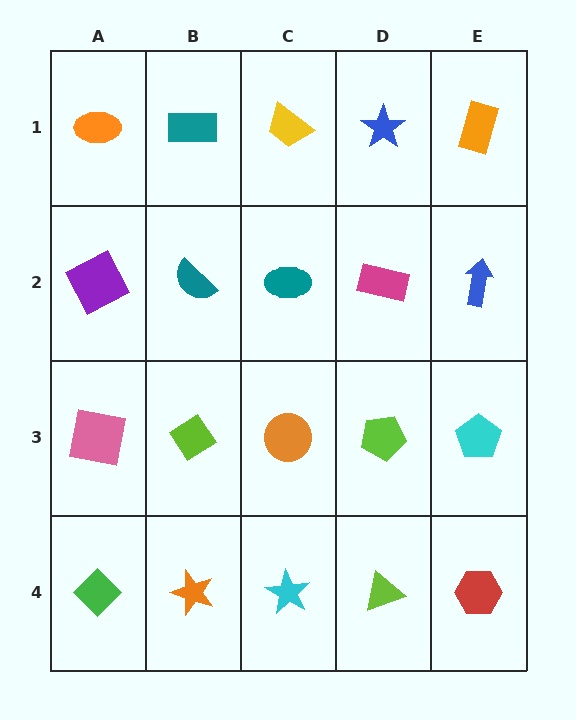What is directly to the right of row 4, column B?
A cyan star.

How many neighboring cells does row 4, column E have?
2.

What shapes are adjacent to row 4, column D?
A lime pentagon (row 3, column D), a cyan star (row 4, column C), a red hexagon (row 4, column E).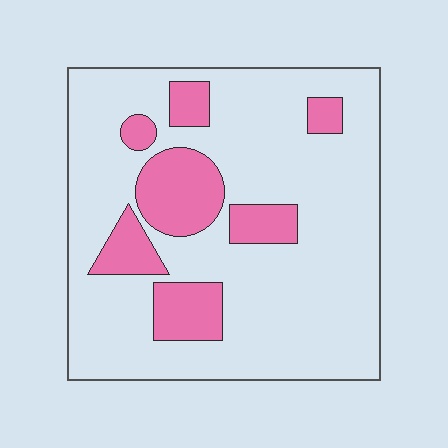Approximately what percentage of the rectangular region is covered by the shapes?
Approximately 20%.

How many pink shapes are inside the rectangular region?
7.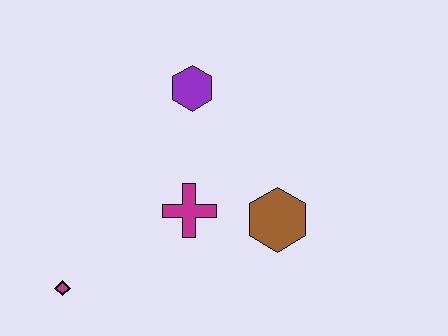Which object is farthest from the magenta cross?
The magenta diamond is farthest from the magenta cross.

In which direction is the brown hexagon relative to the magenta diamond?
The brown hexagon is to the right of the magenta diamond.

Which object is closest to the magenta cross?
The brown hexagon is closest to the magenta cross.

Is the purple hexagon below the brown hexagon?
No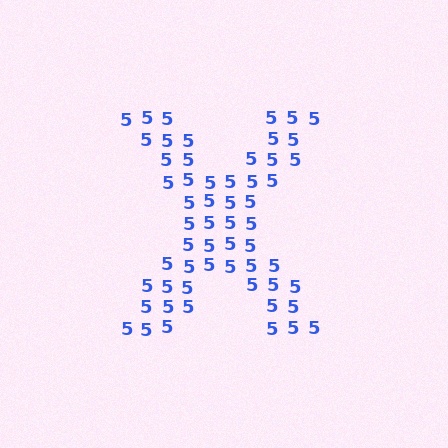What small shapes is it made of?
It is made of small digit 5's.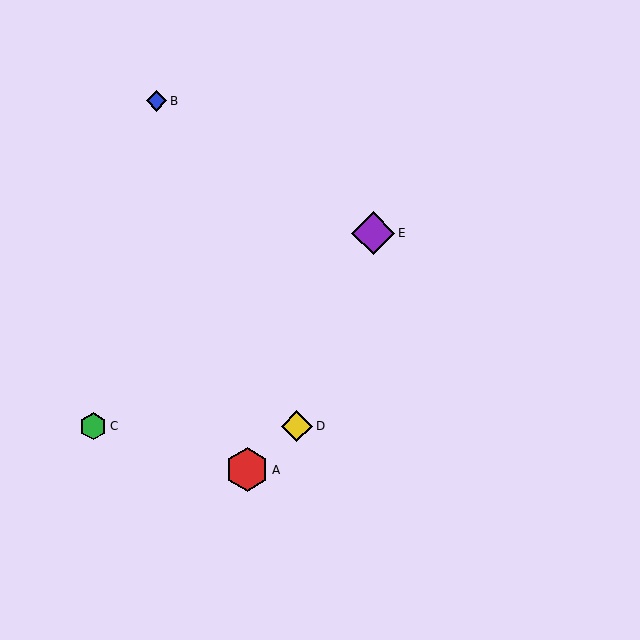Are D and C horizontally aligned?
Yes, both are at y≈426.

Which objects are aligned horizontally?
Objects C, D are aligned horizontally.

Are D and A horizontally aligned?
No, D is at y≈426 and A is at y≈470.